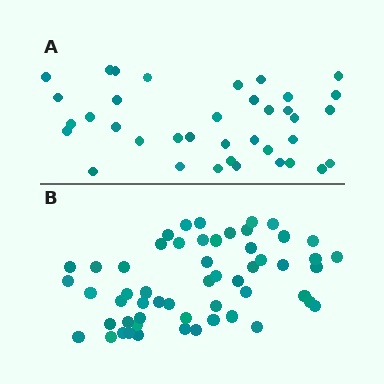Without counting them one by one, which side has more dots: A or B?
Region B (the bottom region) has more dots.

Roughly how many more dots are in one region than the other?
Region B has approximately 20 more dots than region A.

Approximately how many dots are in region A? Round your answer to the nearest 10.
About 40 dots. (The exact count is 37, which rounds to 40.)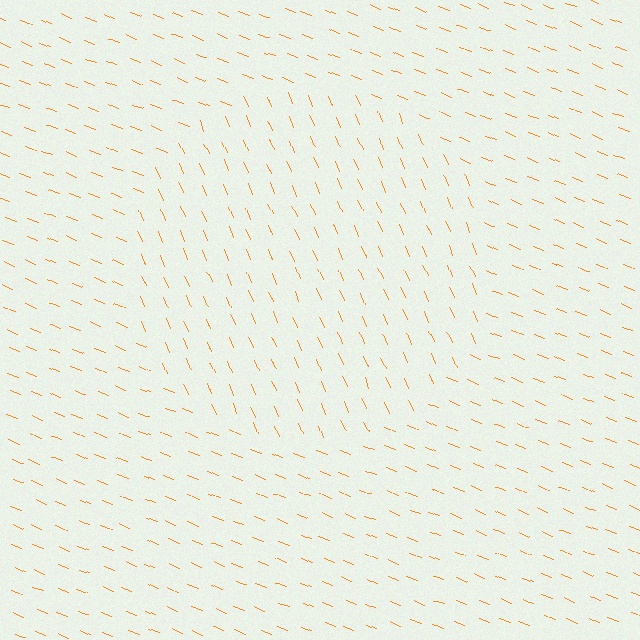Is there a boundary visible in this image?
Yes, there is a texture boundary formed by a change in line orientation.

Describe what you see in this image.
The image is filled with small orange line segments. A circle region in the image has lines oriented differently from the surrounding lines, creating a visible texture boundary.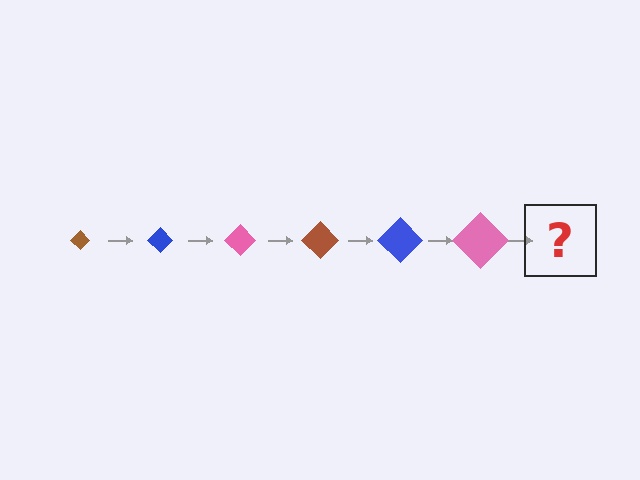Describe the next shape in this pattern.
It should be a brown diamond, larger than the previous one.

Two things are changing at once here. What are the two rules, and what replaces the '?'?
The two rules are that the diamond grows larger each step and the color cycles through brown, blue, and pink. The '?' should be a brown diamond, larger than the previous one.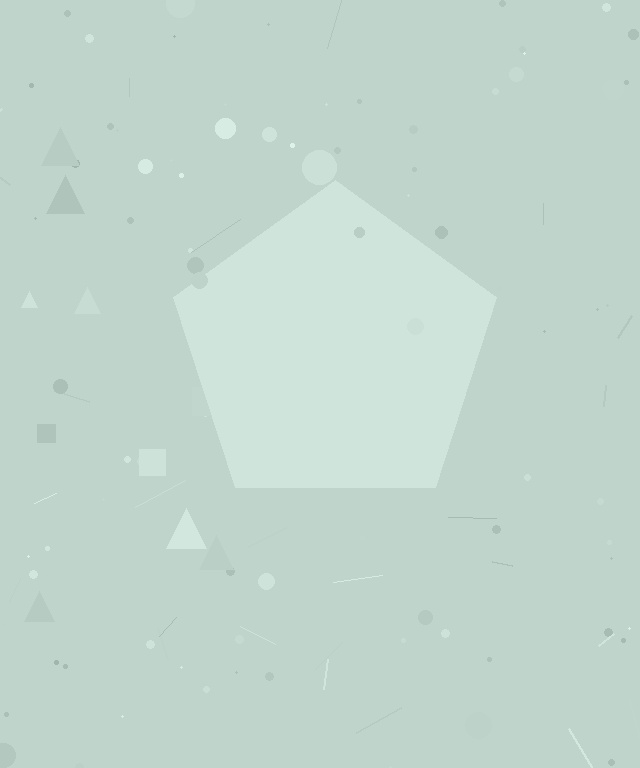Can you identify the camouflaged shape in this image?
The camouflaged shape is a pentagon.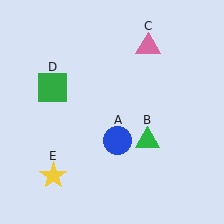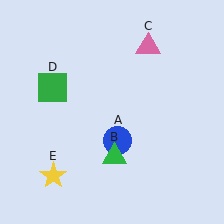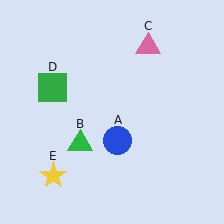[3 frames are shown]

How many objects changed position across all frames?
1 object changed position: green triangle (object B).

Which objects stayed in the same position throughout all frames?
Blue circle (object A) and pink triangle (object C) and green square (object D) and yellow star (object E) remained stationary.